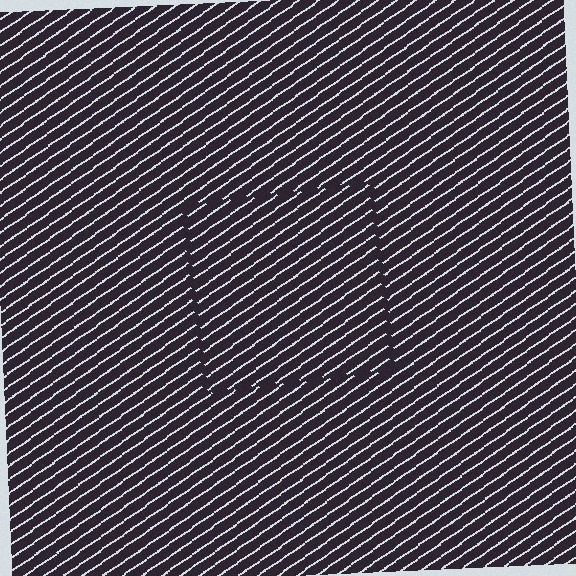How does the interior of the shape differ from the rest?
The interior of the shape contains the same grating, shifted by half a period — the contour is defined by the phase discontinuity where line-ends from the inner and outer gratings abut.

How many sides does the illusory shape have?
4 sides — the line-ends trace a square.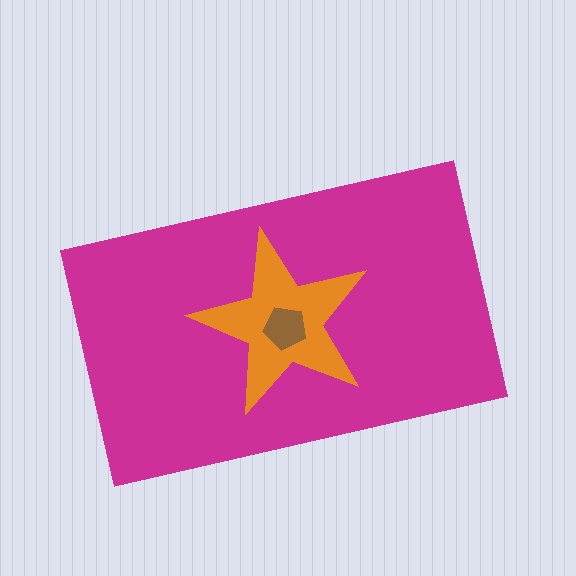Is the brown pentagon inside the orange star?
Yes.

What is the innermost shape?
The brown pentagon.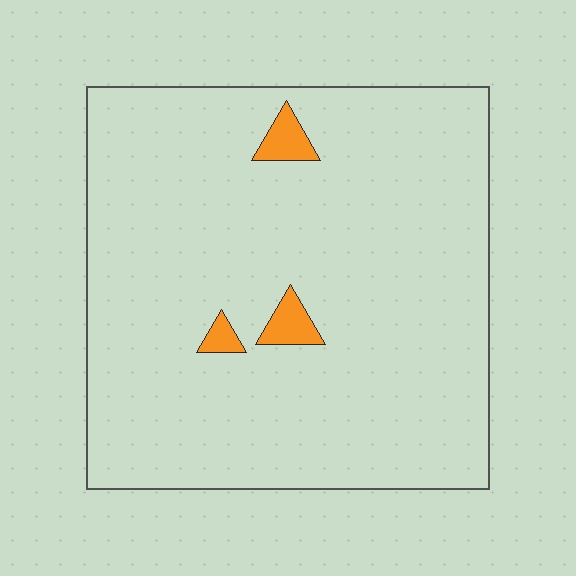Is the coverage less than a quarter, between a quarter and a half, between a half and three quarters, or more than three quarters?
Less than a quarter.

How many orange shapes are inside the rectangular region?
3.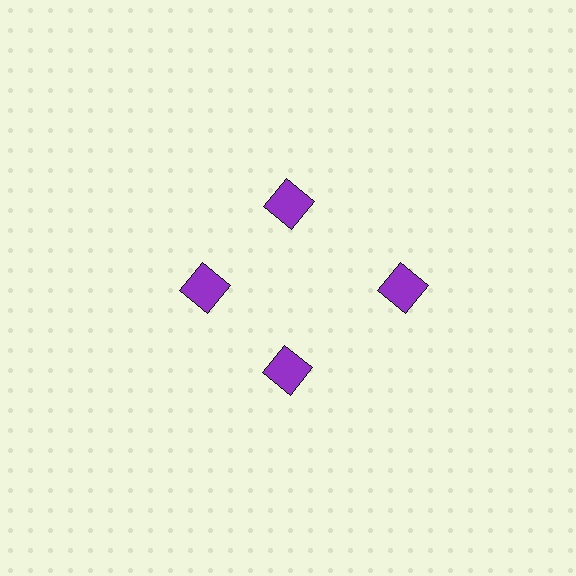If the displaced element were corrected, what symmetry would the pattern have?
It would have 4-fold rotational symmetry — the pattern would map onto itself every 90 degrees.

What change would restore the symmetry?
The symmetry would be restored by moving it inward, back onto the ring so that all 4 squares sit at equal angles and equal distance from the center.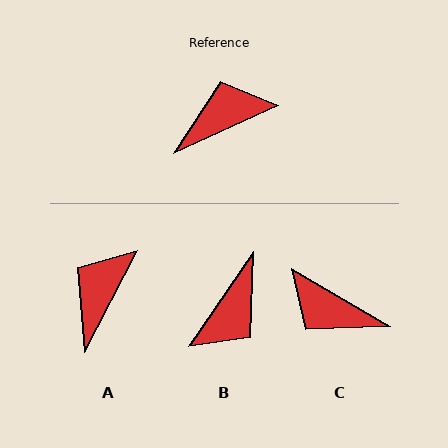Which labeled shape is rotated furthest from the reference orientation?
B, about 149 degrees away.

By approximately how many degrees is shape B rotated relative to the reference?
Approximately 149 degrees clockwise.